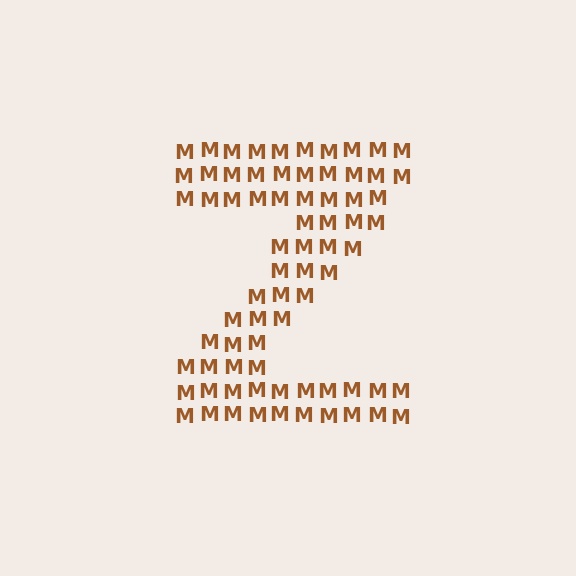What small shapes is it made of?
It is made of small letter M's.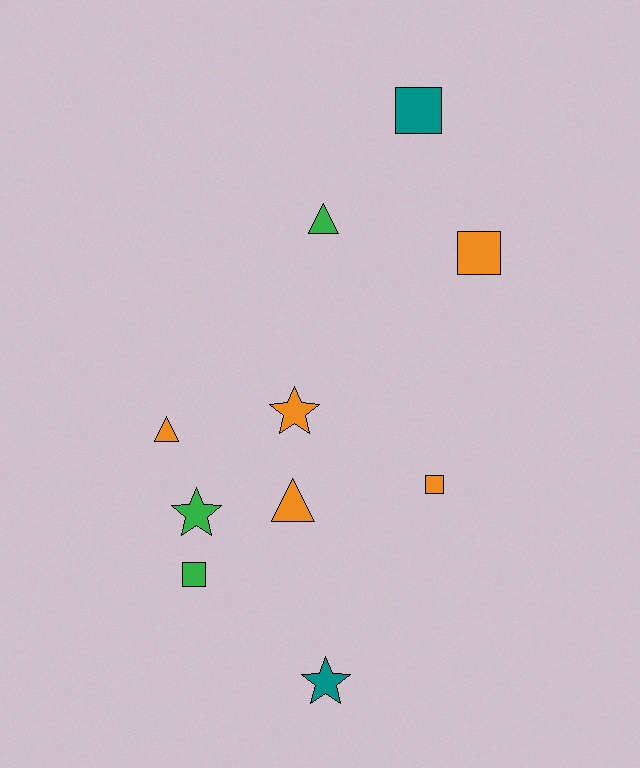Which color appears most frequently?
Orange, with 5 objects.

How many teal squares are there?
There is 1 teal square.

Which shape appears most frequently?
Square, with 4 objects.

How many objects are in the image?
There are 10 objects.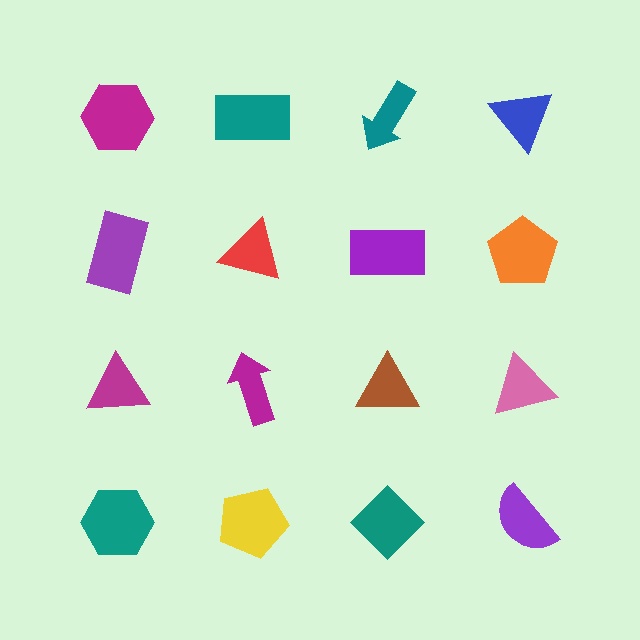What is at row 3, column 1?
A magenta triangle.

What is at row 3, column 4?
A pink triangle.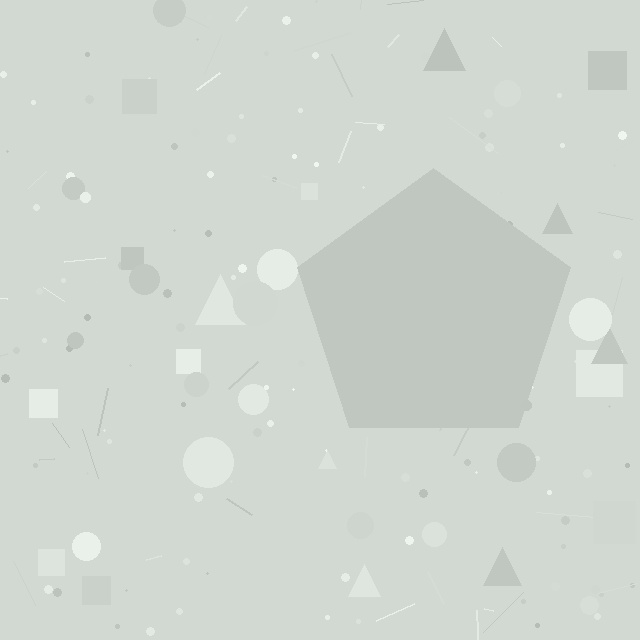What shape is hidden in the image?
A pentagon is hidden in the image.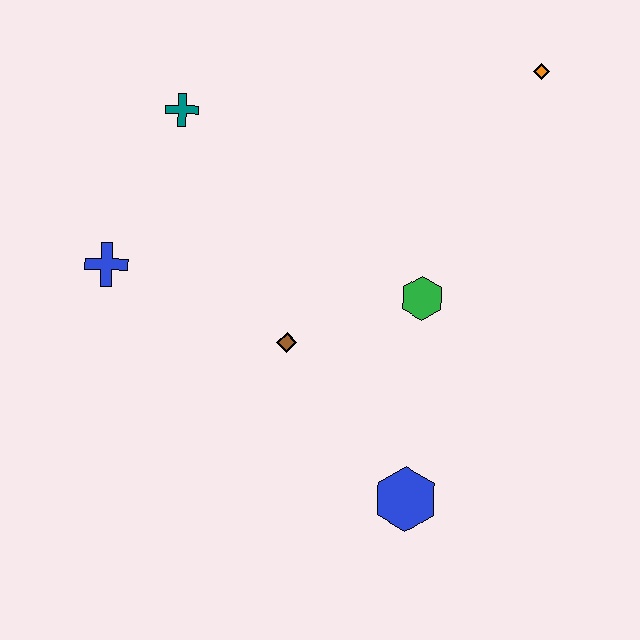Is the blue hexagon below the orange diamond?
Yes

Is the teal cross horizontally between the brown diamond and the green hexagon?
No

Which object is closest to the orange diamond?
The green hexagon is closest to the orange diamond.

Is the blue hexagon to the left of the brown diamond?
No